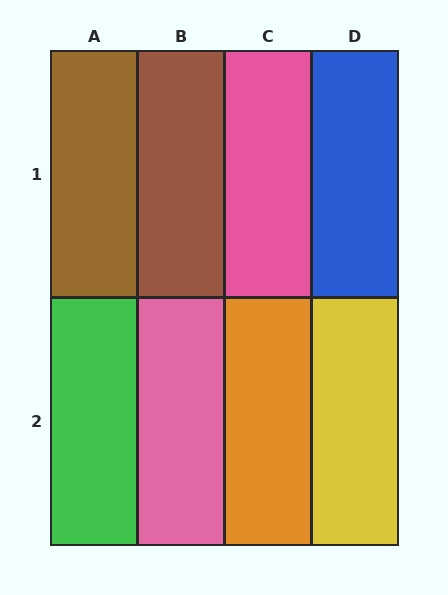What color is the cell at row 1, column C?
Pink.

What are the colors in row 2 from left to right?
Green, pink, orange, yellow.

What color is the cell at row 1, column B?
Brown.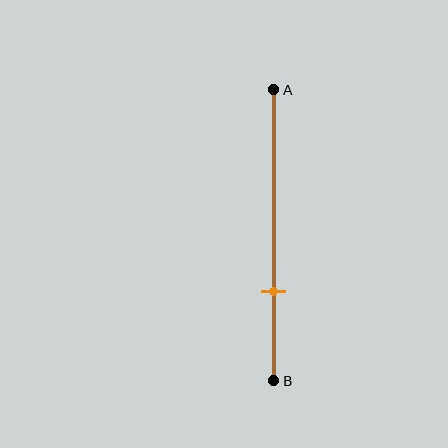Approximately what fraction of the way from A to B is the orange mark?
The orange mark is approximately 70% of the way from A to B.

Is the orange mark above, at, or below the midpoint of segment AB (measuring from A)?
The orange mark is below the midpoint of segment AB.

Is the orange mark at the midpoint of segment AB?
No, the mark is at about 70% from A, not at the 50% midpoint.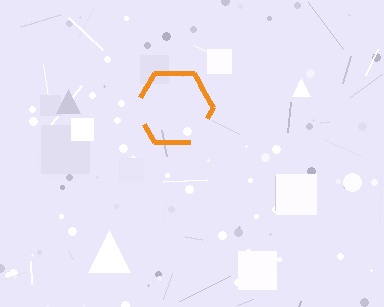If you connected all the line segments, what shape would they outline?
They would outline a hexagon.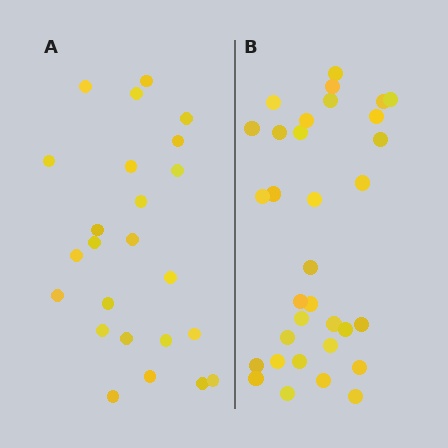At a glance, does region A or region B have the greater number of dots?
Region B (the right region) has more dots.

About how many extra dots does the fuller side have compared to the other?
Region B has roughly 8 or so more dots than region A.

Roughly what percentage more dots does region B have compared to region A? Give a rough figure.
About 40% more.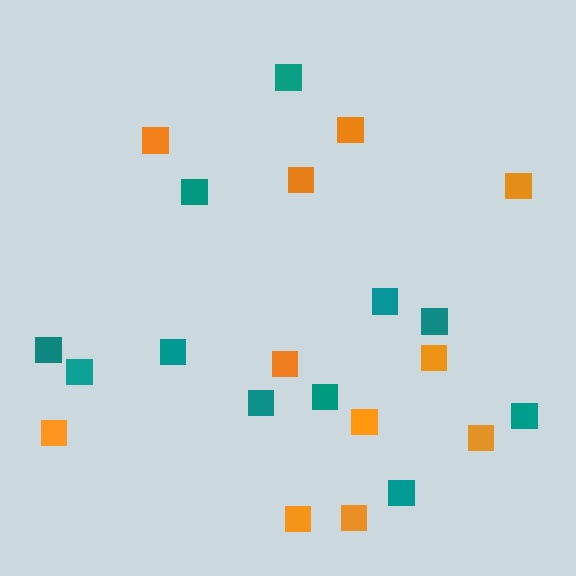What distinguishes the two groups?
There are 2 groups: one group of orange squares (11) and one group of teal squares (11).